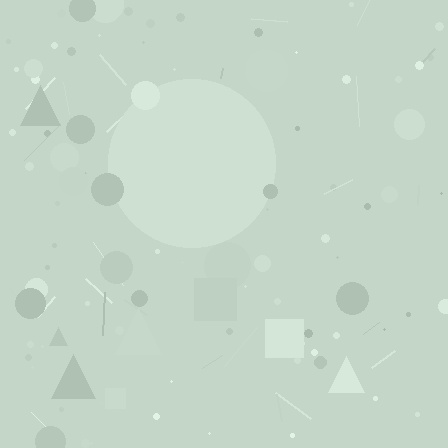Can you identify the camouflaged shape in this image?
The camouflaged shape is a circle.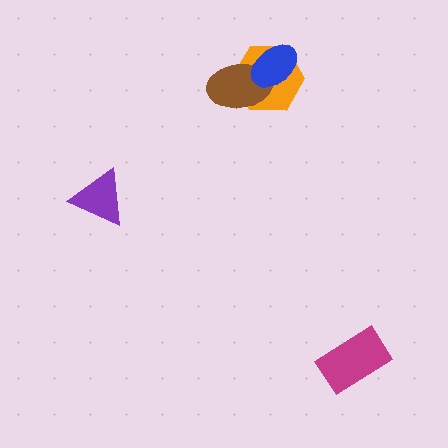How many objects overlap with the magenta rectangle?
0 objects overlap with the magenta rectangle.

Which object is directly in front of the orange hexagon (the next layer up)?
The brown ellipse is directly in front of the orange hexagon.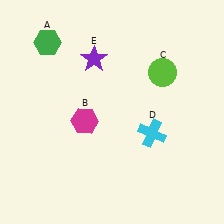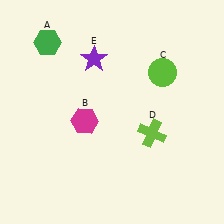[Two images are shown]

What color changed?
The cross (D) changed from cyan in Image 1 to lime in Image 2.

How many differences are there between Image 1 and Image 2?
There is 1 difference between the two images.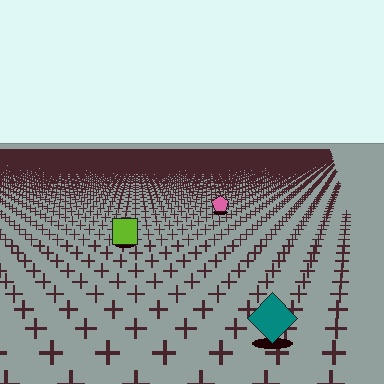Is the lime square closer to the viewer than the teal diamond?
No. The teal diamond is closer — you can tell from the texture gradient: the ground texture is coarser near it.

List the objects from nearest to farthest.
From nearest to farthest: the teal diamond, the lime square, the pink pentagon.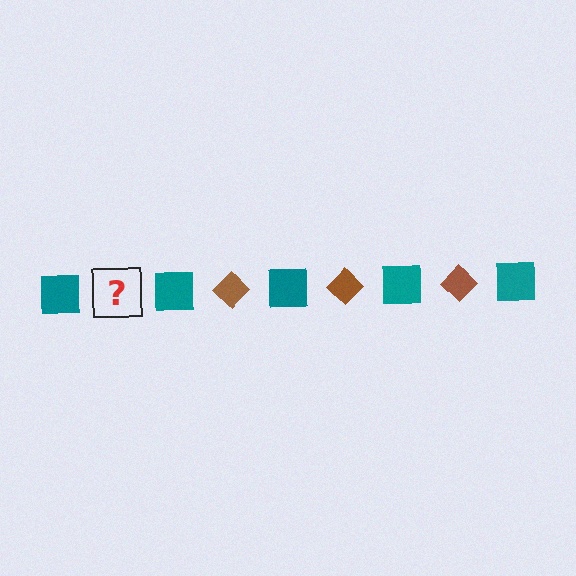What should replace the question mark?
The question mark should be replaced with a brown diamond.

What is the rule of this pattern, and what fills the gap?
The rule is that the pattern alternates between teal square and brown diamond. The gap should be filled with a brown diamond.